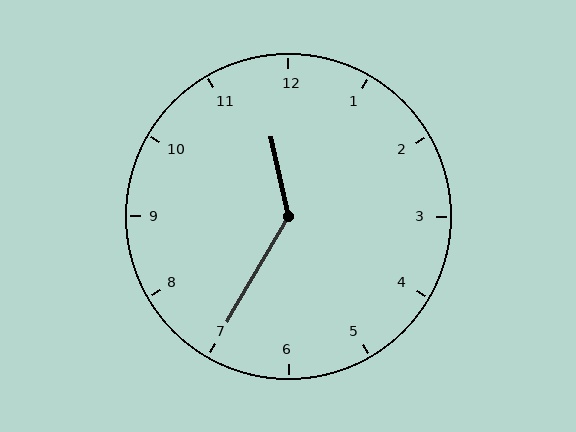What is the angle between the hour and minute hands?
Approximately 138 degrees.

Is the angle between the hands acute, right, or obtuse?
It is obtuse.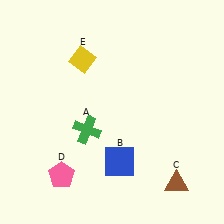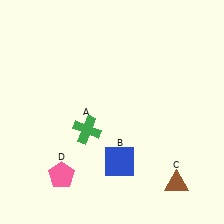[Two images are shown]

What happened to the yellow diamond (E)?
The yellow diamond (E) was removed in Image 2. It was in the top-left area of Image 1.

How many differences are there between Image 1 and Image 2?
There is 1 difference between the two images.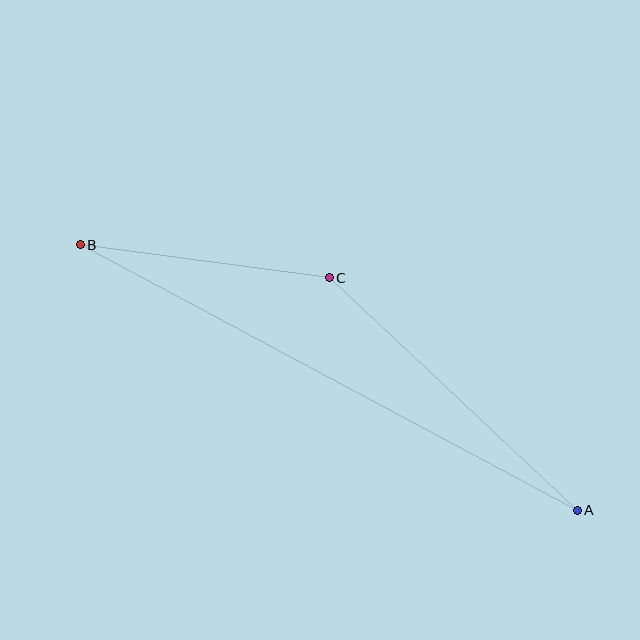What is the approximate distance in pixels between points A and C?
The distance between A and C is approximately 340 pixels.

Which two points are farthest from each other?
Points A and B are farthest from each other.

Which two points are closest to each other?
Points B and C are closest to each other.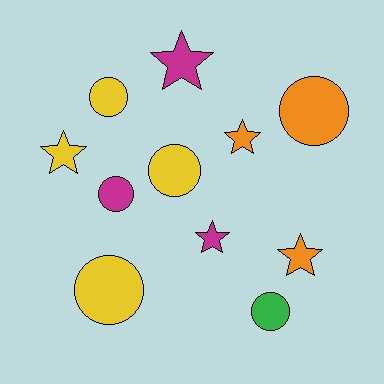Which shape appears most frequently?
Circle, with 6 objects.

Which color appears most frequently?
Yellow, with 4 objects.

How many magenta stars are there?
There are 2 magenta stars.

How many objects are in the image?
There are 11 objects.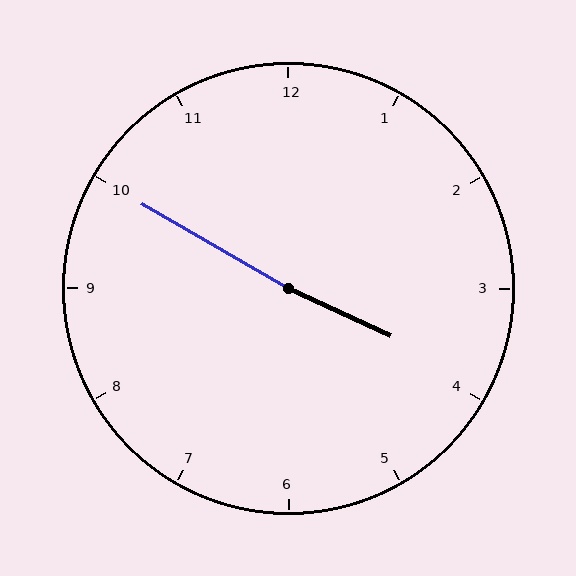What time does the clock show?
3:50.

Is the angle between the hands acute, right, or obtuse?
It is obtuse.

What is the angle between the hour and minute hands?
Approximately 175 degrees.